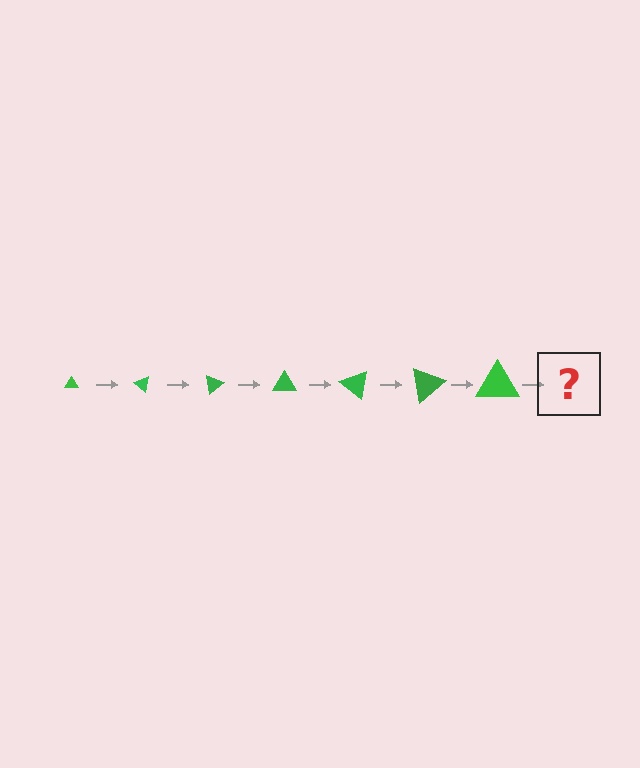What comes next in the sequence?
The next element should be a triangle, larger than the previous one and rotated 280 degrees from the start.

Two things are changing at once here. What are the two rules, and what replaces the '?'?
The two rules are that the triangle grows larger each step and it rotates 40 degrees each step. The '?' should be a triangle, larger than the previous one and rotated 280 degrees from the start.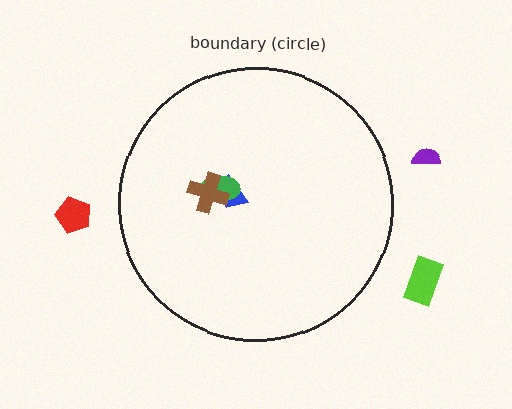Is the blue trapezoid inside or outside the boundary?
Inside.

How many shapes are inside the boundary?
3 inside, 3 outside.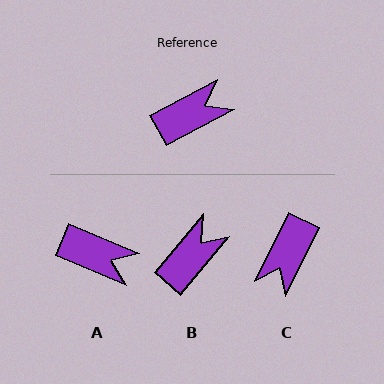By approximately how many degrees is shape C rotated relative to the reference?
Approximately 144 degrees clockwise.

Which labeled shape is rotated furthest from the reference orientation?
C, about 144 degrees away.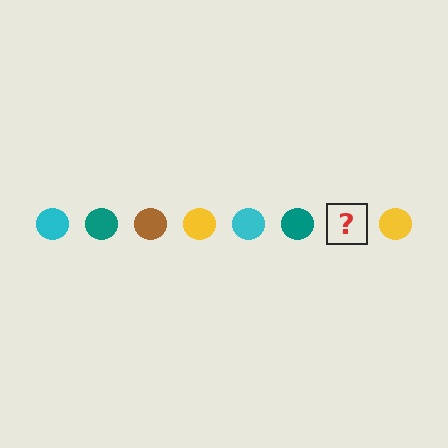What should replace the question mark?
The question mark should be replaced with a brown circle.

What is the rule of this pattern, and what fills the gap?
The rule is that the pattern cycles through cyan, teal, brown, yellow circles. The gap should be filled with a brown circle.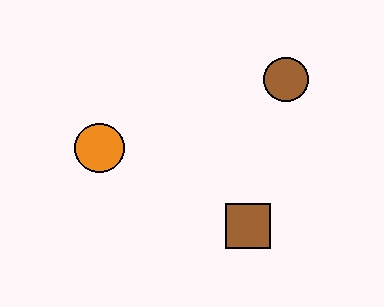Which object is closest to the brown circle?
The brown square is closest to the brown circle.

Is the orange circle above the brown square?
Yes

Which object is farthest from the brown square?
The orange circle is farthest from the brown square.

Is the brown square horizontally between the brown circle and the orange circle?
Yes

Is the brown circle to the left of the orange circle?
No